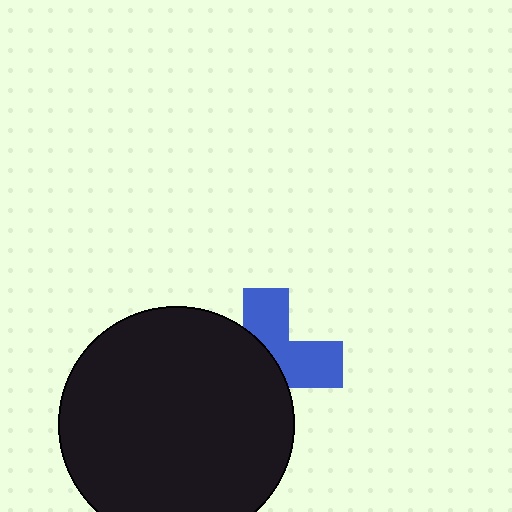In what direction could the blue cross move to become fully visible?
The blue cross could move right. That would shift it out from behind the black circle entirely.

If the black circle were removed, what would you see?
You would see the complete blue cross.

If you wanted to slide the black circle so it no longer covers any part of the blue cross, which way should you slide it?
Slide it left — that is the most direct way to separate the two shapes.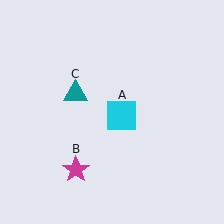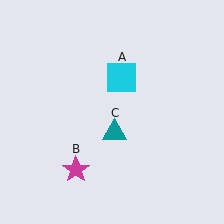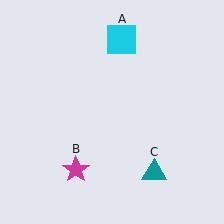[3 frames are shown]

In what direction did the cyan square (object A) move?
The cyan square (object A) moved up.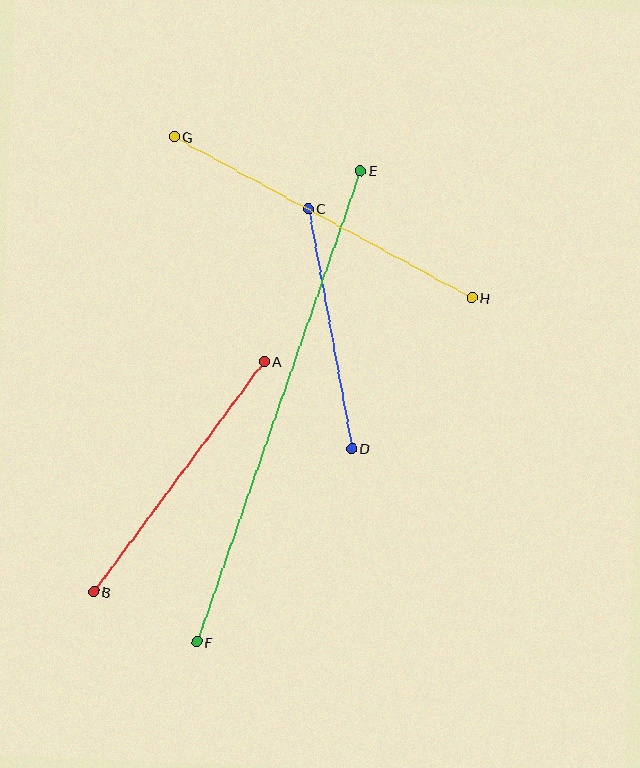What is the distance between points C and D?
The distance is approximately 244 pixels.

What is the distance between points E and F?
The distance is approximately 499 pixels.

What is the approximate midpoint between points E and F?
The midpoint is at approximately (279, 406) pixels.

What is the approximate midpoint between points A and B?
The midpoint is at approximately (179, 476) pixels.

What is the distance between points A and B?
The distance is approximately 286 pixels.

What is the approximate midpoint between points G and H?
The midpoint is at approximately (323, 217) pixels.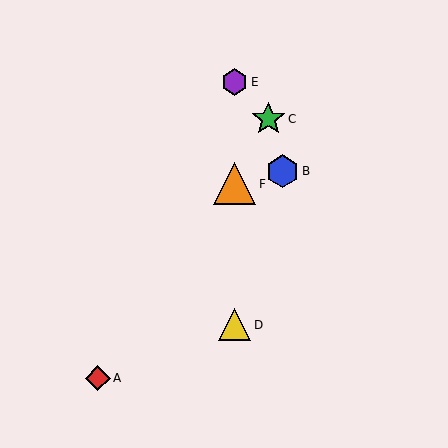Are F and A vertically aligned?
No, F is at x≈235 and A is at x≈98.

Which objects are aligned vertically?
Objects D, E, F are aligned vertically.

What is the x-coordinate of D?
Object D is at x≈235.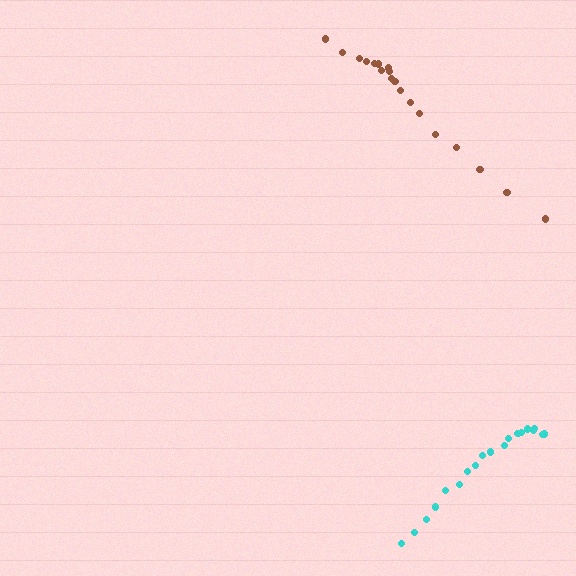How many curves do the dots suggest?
There are 2 distinct paths.